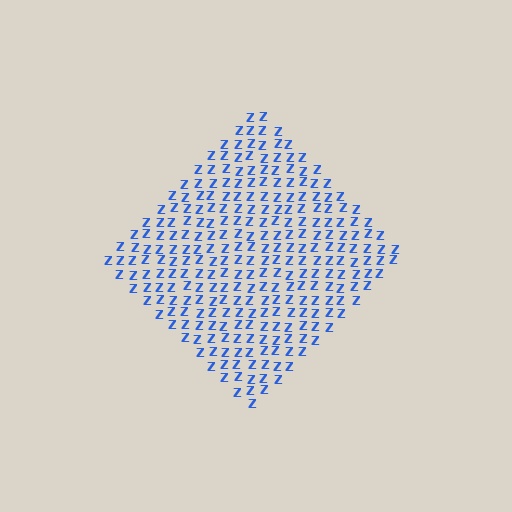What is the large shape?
The large shape is a diamond.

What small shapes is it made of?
It is made of small letter Z's.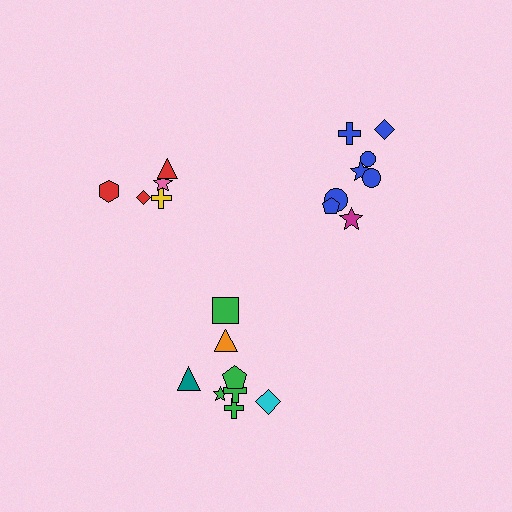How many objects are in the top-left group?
There are 5 objects.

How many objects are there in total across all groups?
There are 21 objects.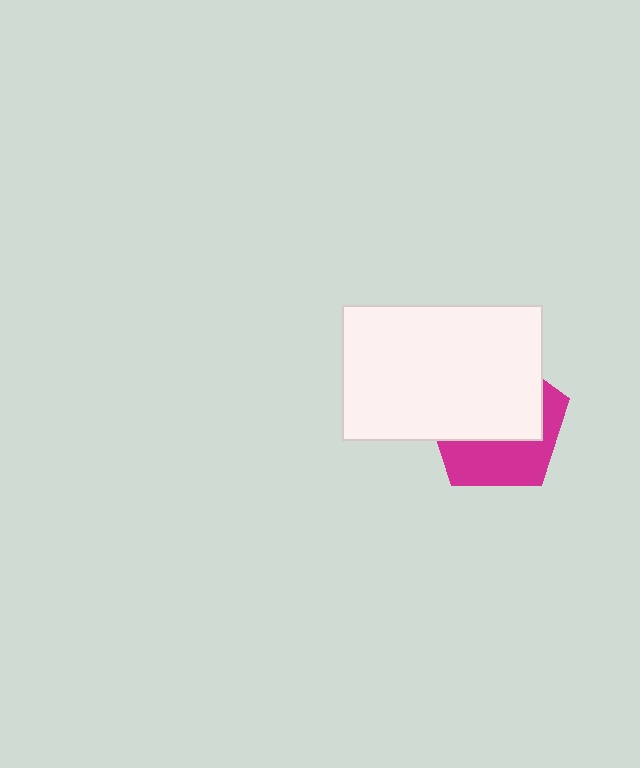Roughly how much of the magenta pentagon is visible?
A small part of it is visible (roughly 40%).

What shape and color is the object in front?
The object in front is a white rectangle.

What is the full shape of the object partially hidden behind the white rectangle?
The partially hidden object is a magenta pentagon.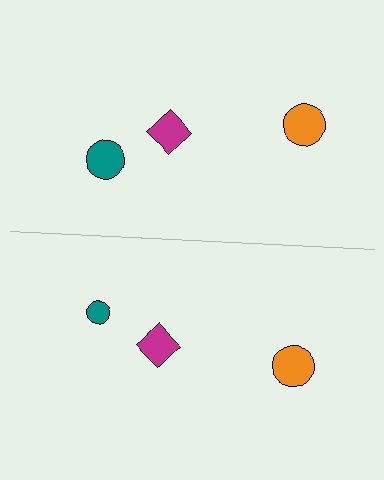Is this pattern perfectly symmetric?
No, the pattern is not perfectly symmetric. The teal circle on the bottom side has a different size than its mirror counterpart.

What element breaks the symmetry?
The teal circle on the bottom side has a different size than its mirror counterpart.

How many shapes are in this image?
There are 6 shapes in this image.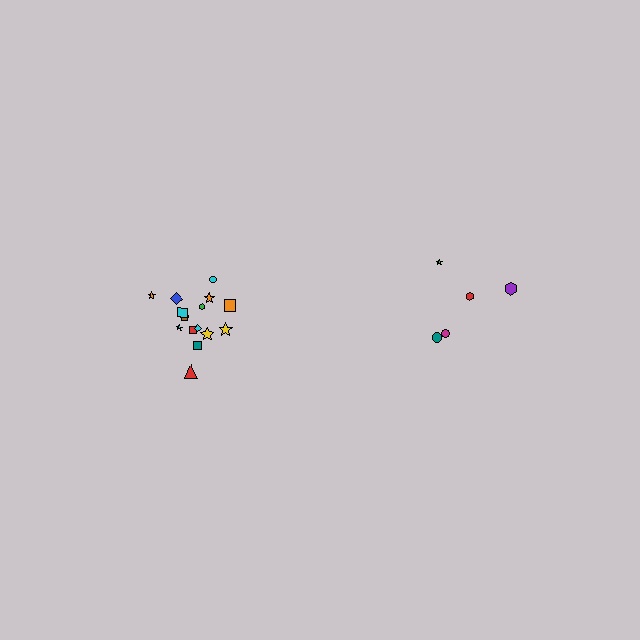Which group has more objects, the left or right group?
The left group.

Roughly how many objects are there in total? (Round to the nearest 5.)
Roughly 20 objects in total.